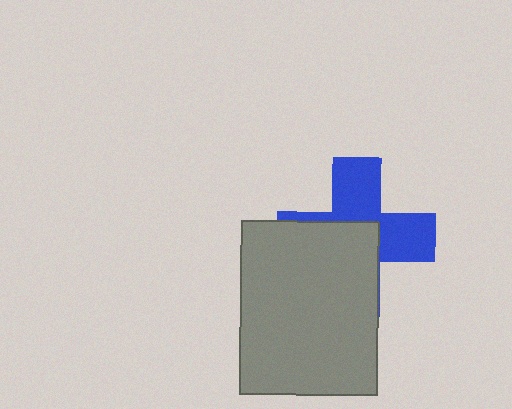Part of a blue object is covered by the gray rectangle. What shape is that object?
It is a cross.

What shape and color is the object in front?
The object in front is a gray rectangle.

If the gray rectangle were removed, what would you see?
You would see the complete blue cross.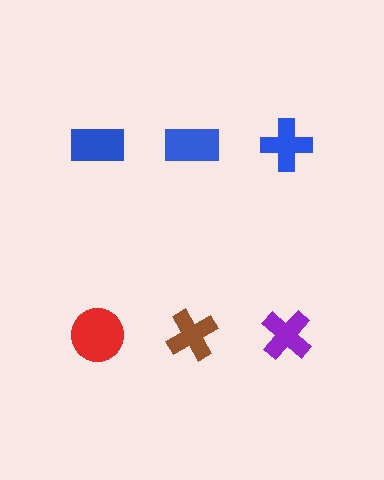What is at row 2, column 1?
A red circle.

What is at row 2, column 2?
A brown cross.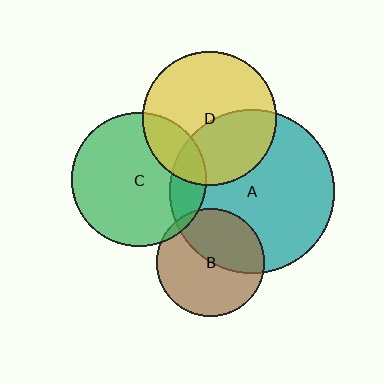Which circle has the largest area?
Circle A (teal).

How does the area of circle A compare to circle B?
Approximately 2.3 times.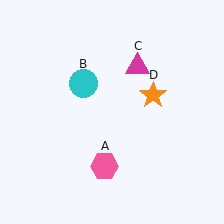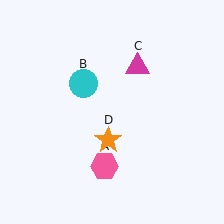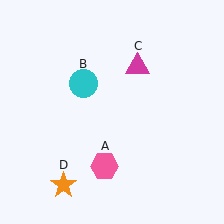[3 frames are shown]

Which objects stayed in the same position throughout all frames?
Pink hexagon (object A) and cyan circle (object B) and magenta triangle (object C) remained stationary.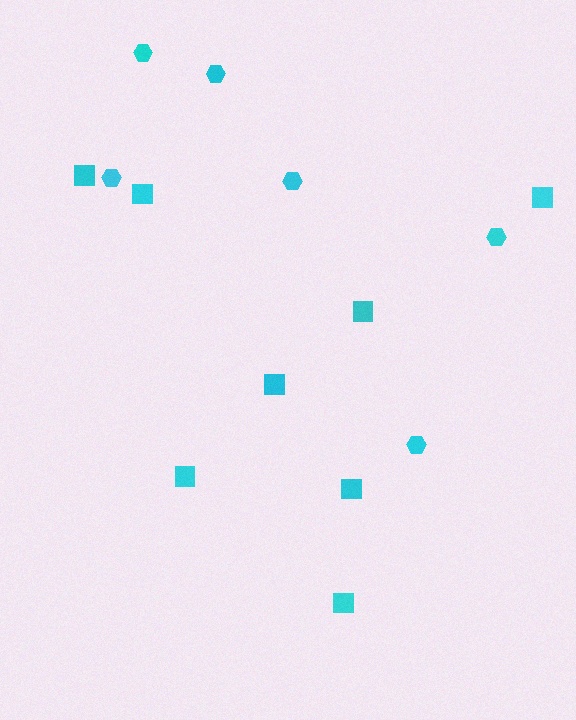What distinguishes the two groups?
There are 2 groups: one group of hexagons (6) and one group of squares (8).